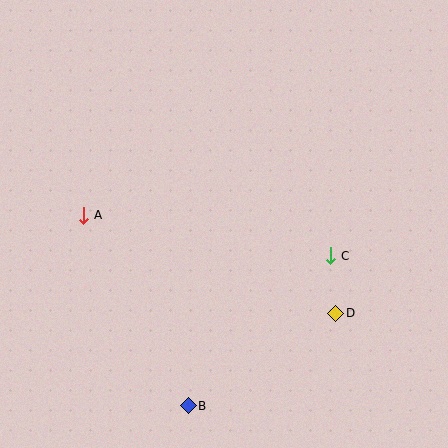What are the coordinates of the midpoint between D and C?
The midpoint between D and C is at (333, 284).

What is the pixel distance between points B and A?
The distance between B and A is 218 pixels.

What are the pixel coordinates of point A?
Point A is at (84, 215).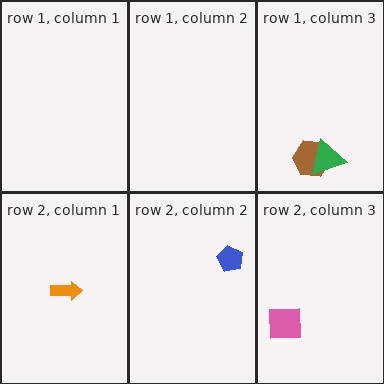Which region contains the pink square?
The row 2, column 3 region.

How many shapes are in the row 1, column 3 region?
2.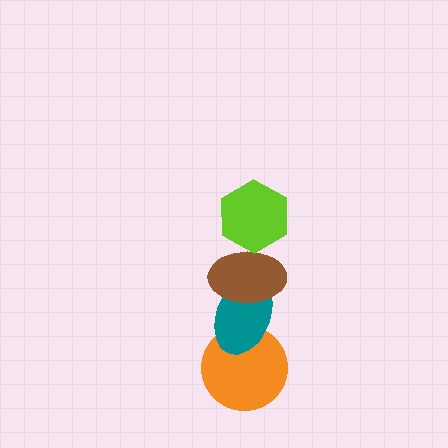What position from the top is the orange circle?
The orange circle is 4th from the top.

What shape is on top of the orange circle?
The teal ellipse is on top of the orange circle.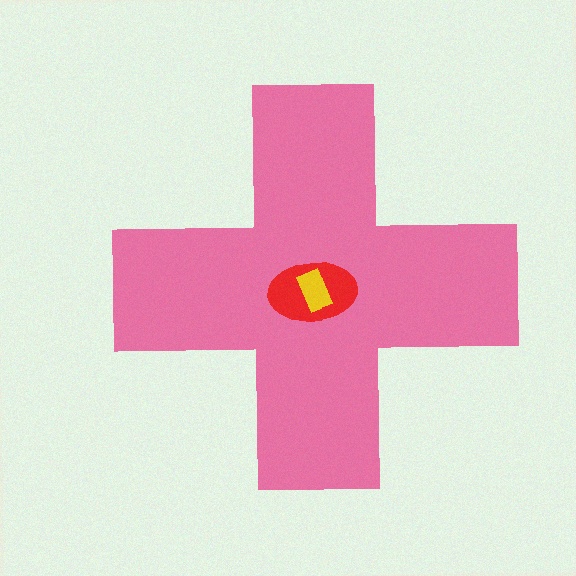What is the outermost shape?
The pink cross.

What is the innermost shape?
The yellow rectangle.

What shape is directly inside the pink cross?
The red ellipse.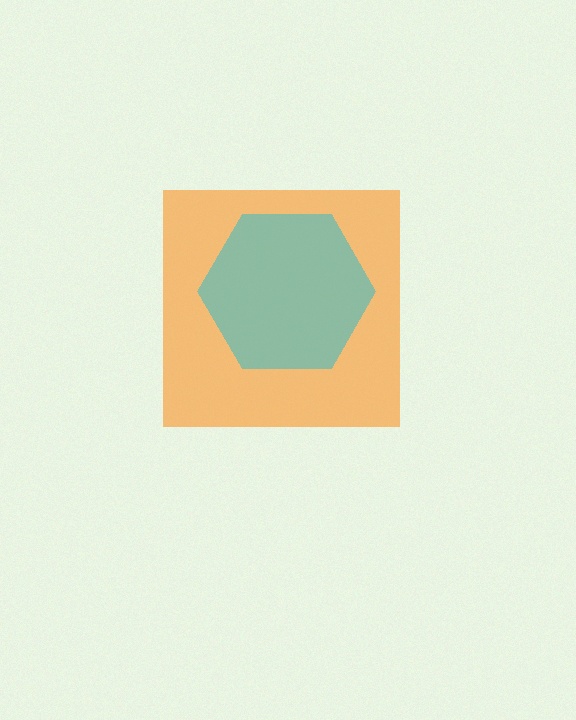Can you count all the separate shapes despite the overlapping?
Yes, there are 2 separate shapes.